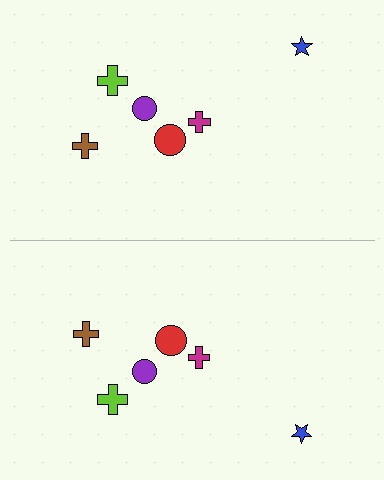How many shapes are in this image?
There are 12 shapes in this image.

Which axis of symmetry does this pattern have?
The pattern has a horizontal axis of symmetry running through the center of the image.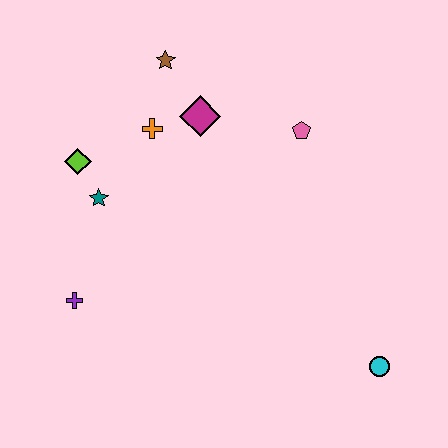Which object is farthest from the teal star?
The cyan circle is farthest from the teal star.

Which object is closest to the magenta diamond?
The orange cross is closest to the magenta diamond.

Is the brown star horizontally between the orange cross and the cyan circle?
Yes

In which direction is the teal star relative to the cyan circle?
The teal star is to the left of the cyan circle.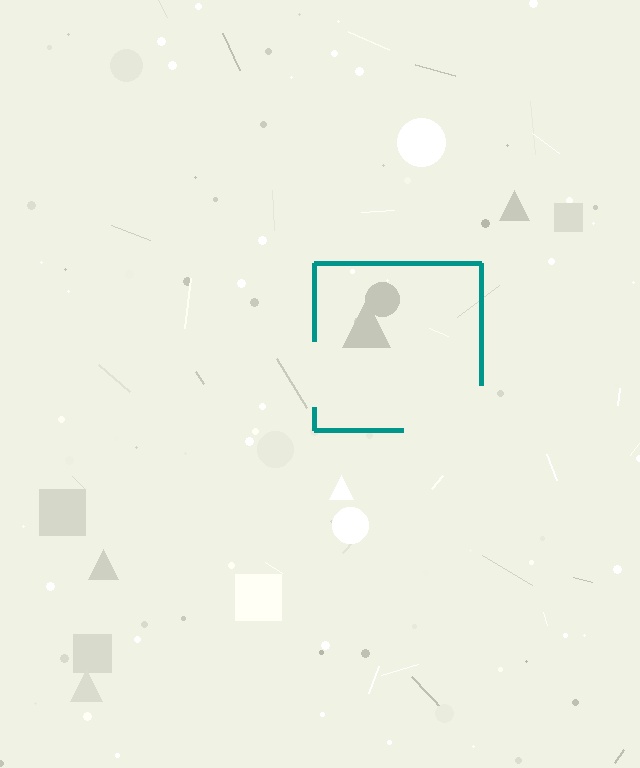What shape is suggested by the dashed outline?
The dashed outline suggests a square.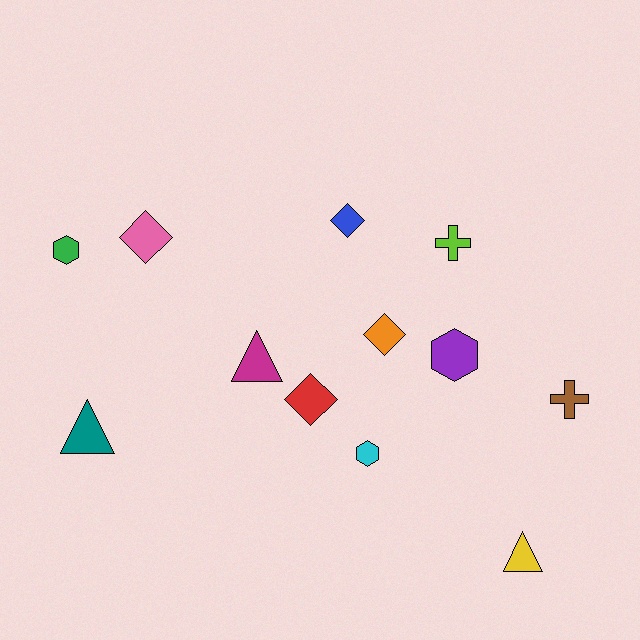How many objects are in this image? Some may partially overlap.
There are 12 objects.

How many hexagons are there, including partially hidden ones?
There are 3 hexagons.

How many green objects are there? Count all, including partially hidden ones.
There is 1 green object.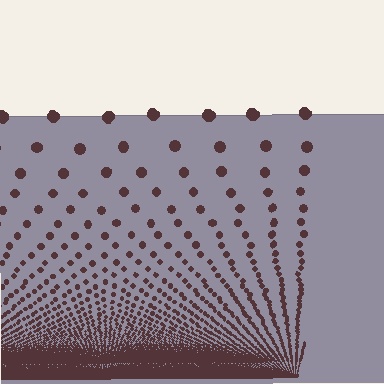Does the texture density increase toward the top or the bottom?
Density increases toward the bottom.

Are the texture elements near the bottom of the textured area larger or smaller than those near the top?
Smaller. The gradient is inverted — elements near the bottom are smaller and denser.